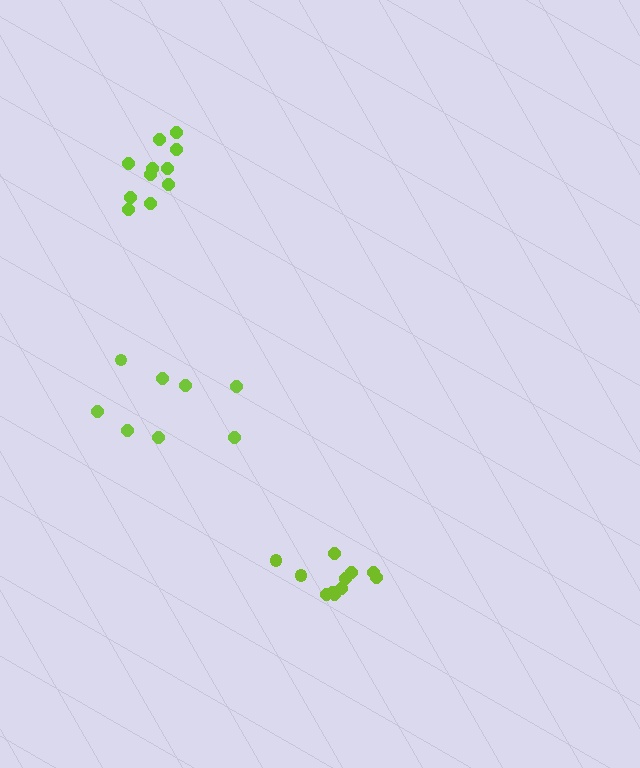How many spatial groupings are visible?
There are 3 spatial groupings.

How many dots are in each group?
Group 1: 8 dots, Group 2: 11 dots, Group 3: 11 dots (30 total).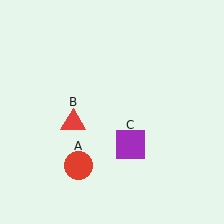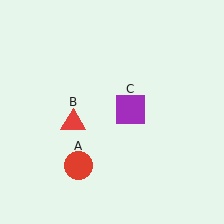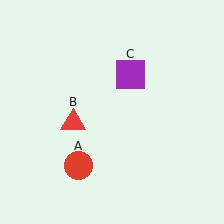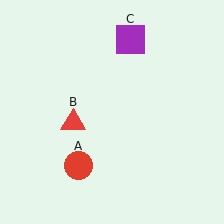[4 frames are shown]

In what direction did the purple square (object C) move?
The purple square (object C) moved up.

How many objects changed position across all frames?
1 object changed position: purple square (object C).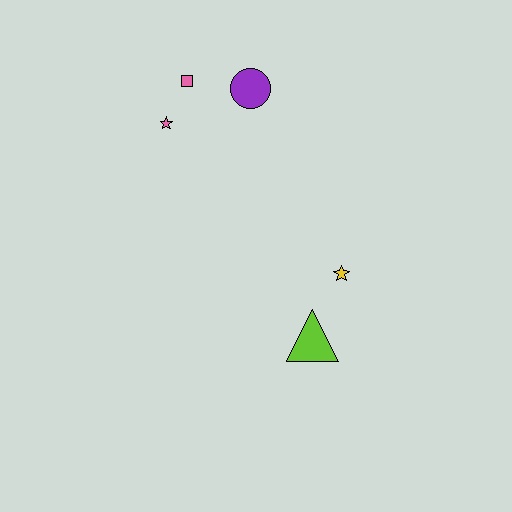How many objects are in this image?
There are 5 objects.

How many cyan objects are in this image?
There are no cyan objects.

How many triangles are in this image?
There is 1 triangle.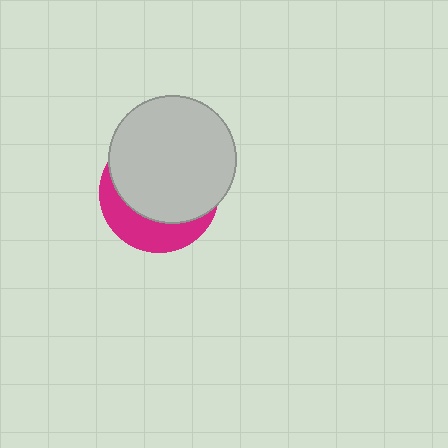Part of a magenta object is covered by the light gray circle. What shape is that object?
It is a circle.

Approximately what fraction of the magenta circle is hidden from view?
Roughly 68% of the magenta circle is hidden behind the light gray circle.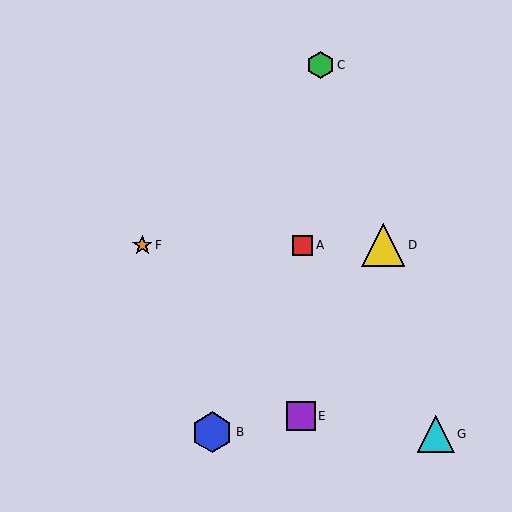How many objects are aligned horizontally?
3 objects (A, D, F) are aligned horizontally.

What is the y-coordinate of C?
Object C is at y≈65.